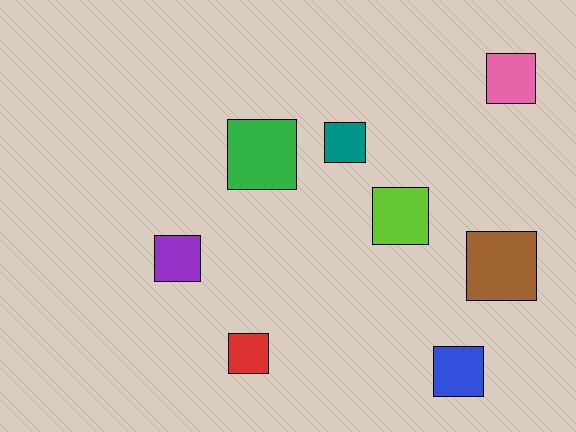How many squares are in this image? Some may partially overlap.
There are 8 squares.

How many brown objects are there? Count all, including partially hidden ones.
There is 1 brown object.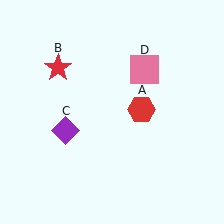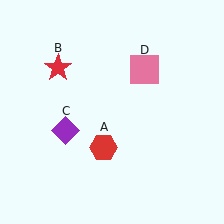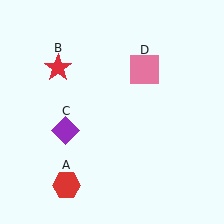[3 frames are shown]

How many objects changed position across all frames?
1 object changed position: red hexagon (object A).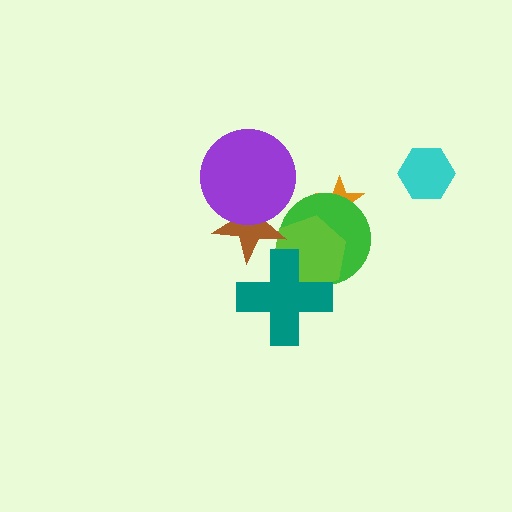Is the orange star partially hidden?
Yes, it is partially covered by another shape.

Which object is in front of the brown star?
The purple circle is in front of the brown star.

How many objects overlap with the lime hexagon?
3 objects overlap with the lime hexagon.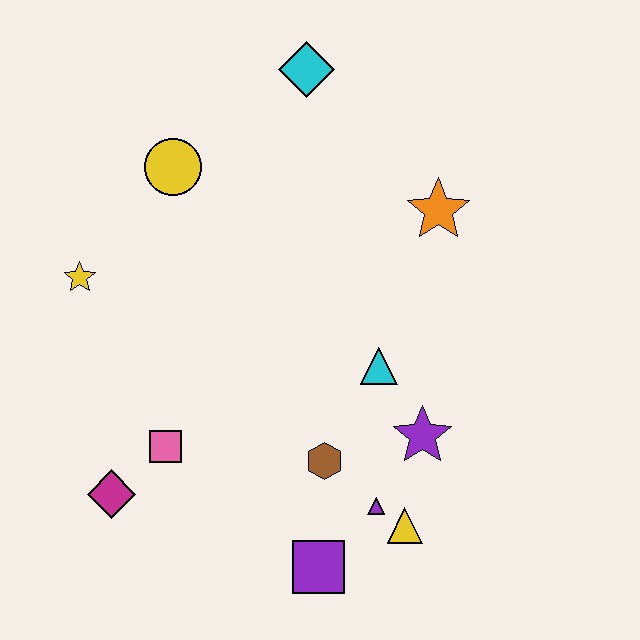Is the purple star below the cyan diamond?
Yes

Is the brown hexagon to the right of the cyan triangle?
No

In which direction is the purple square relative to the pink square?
The purple square is to the right of the pink square.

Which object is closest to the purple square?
The purple triangle is closest to the purple square.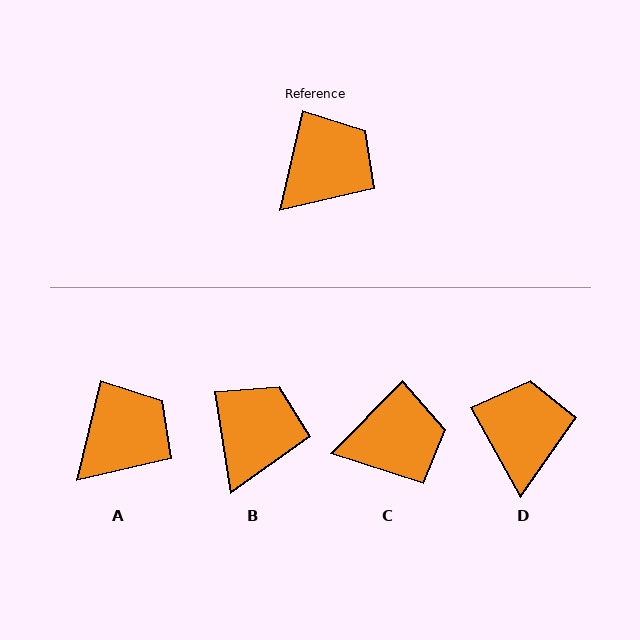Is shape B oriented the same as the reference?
No, it is off by about 22 degrees.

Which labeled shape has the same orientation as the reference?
A.